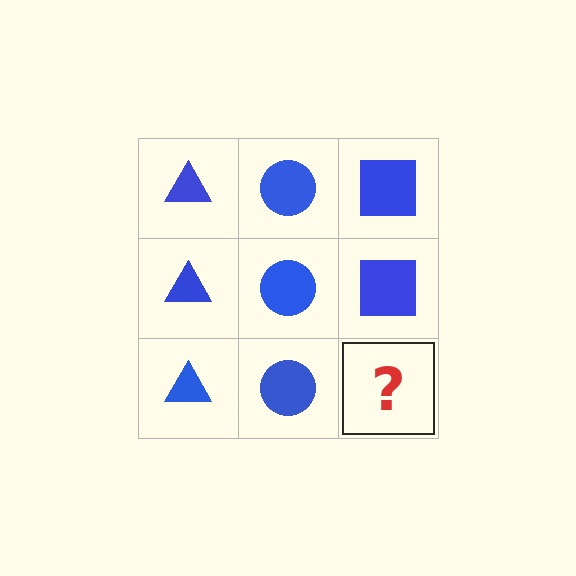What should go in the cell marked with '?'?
The missing cell should contain a blue square.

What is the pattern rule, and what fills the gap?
The rule is that each column has a consistent shape. The gap should be filled with a blue square.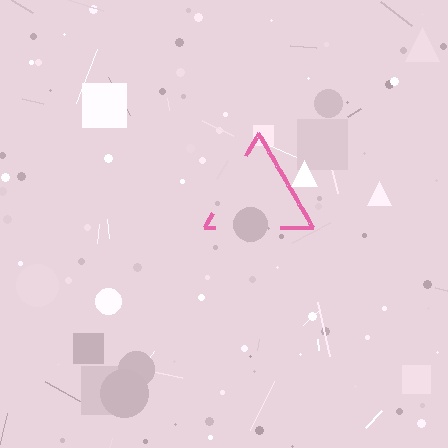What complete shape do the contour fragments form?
The contour fragments form a triangle.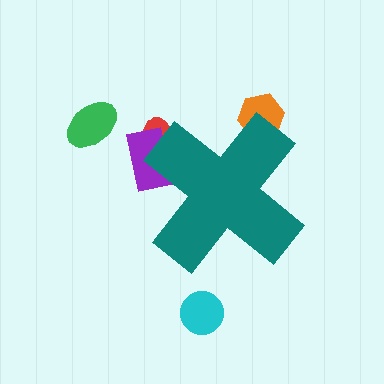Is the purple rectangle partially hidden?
Yes, the purple rectangle is partially hidden behind the teal cross.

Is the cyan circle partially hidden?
No, the cyan circle is fully visible.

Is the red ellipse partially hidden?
Yes, the red ellipse is partially hidden behind the teal cross.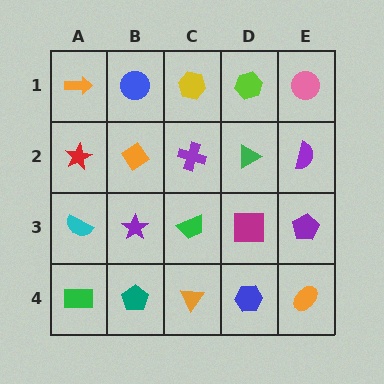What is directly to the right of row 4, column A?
A teal pentagon.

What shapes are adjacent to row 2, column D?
A lime hexagon (row 1, column D), a magenta square (row 3, column D), a purple cross (row 2, column C), a purple semicircle (row 2, column E).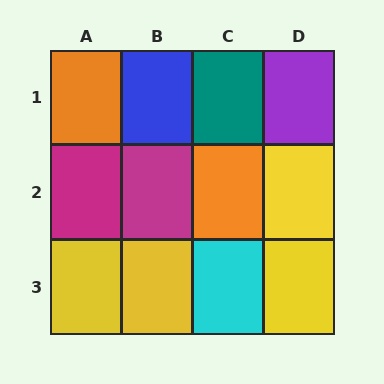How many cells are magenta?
2 cells are magenta.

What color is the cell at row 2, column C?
Orange.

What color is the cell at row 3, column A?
Yellow.